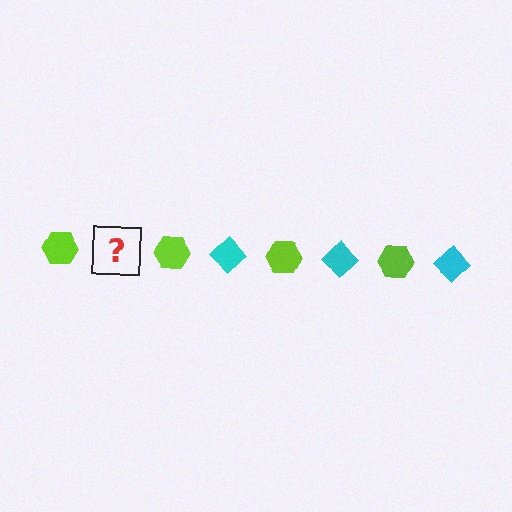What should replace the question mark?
The question mark should be replaced with a cyan diamond.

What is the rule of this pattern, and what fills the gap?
The rule is that the pattern alternates between lime hexagon and cyan diamond. The gap should be filled with a cyan diamond.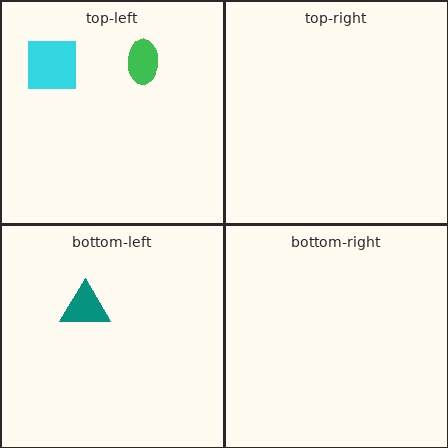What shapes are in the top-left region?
The green ellipse, the cyan square.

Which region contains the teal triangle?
The bottom-left region.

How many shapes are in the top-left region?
2.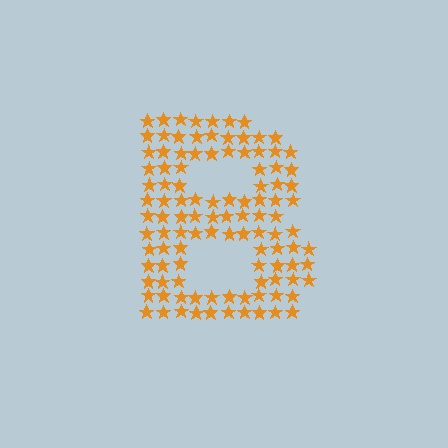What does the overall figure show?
The overall figure shows the letter B.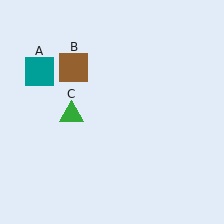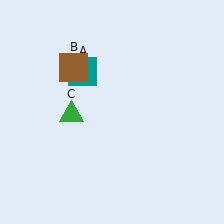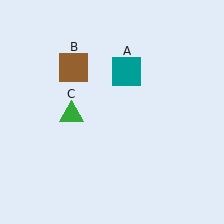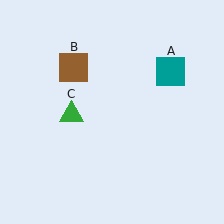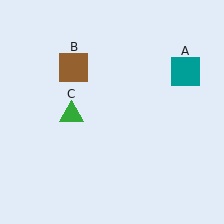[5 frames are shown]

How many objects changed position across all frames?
1 object changed position: teal square (object A).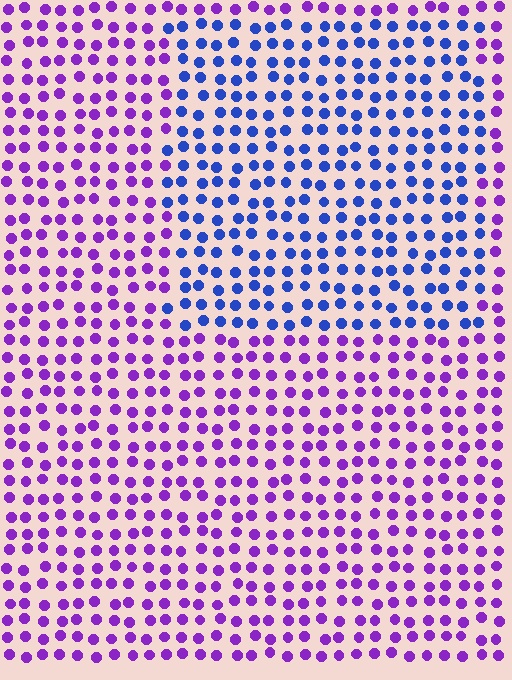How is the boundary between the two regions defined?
The boundary is defined purely by a slight shift in hue (about 51 degrees). Spacing, size, and orientation are identical on both sides.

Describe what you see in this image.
The image is filled with small purple elements in a uniform arrangement. A rectangle-shaped region is visible where the elements are tinted to a slightly different hue, forming a subtle color boundary.